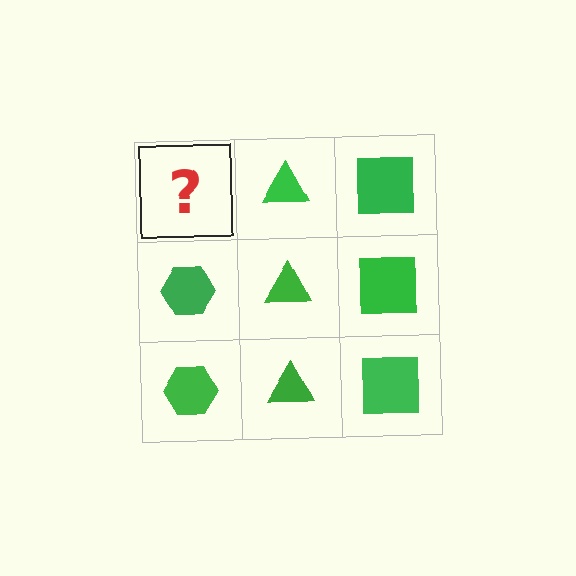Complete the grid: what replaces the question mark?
The question mark should be replaced with a green hexagon.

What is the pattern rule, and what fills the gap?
The rule is that each column has a consistent shape. The gap should be filled with a green hexagon.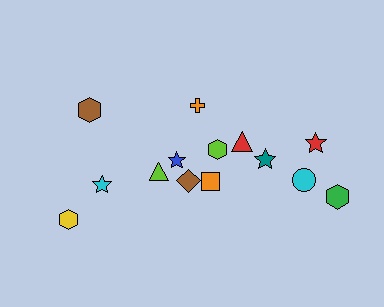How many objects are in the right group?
There are 8 objects.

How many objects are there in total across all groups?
There are 14 objects.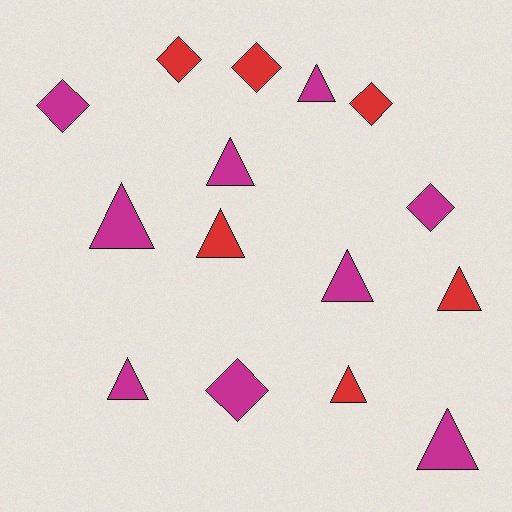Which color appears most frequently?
Magenta, with 9 objects.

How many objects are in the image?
There are 15 objects.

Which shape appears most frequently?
Triangle, with 9 objects.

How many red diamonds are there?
There are 3 red diamonds.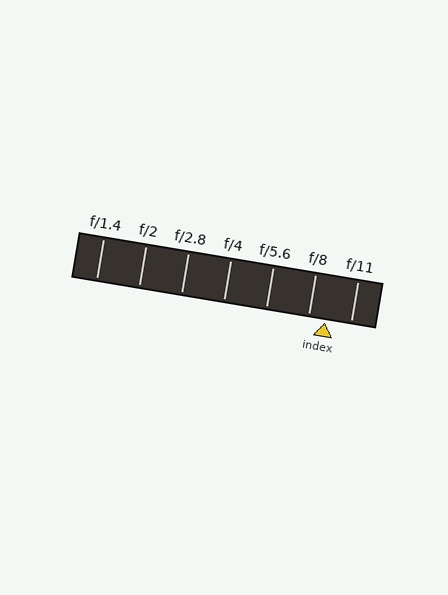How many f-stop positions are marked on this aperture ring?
There are 7 f-stop positions marked.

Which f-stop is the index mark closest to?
The index mark is closest to f/8.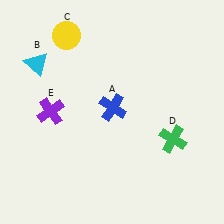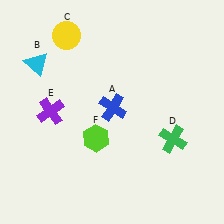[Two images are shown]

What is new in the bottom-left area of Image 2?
A lime hexagon (F) was added in the bottom-left area of Image 2.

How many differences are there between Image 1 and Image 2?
There is 1 difference between the two images.